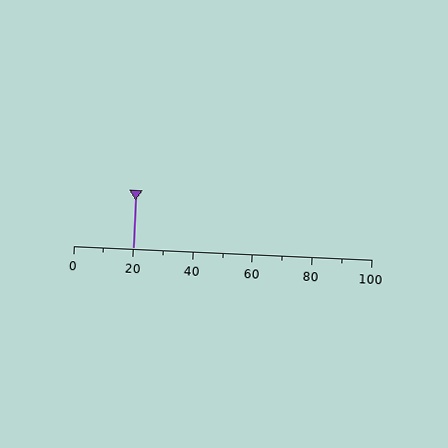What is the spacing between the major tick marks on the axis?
The major ticks are spaced 20 apart.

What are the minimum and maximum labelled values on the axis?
The axis runs from 0 to 100.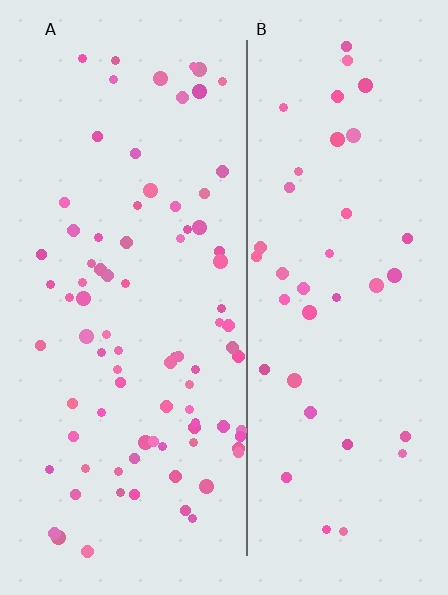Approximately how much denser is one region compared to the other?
Approximately 2.1× — region A over region B.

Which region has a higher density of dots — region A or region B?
A (the left).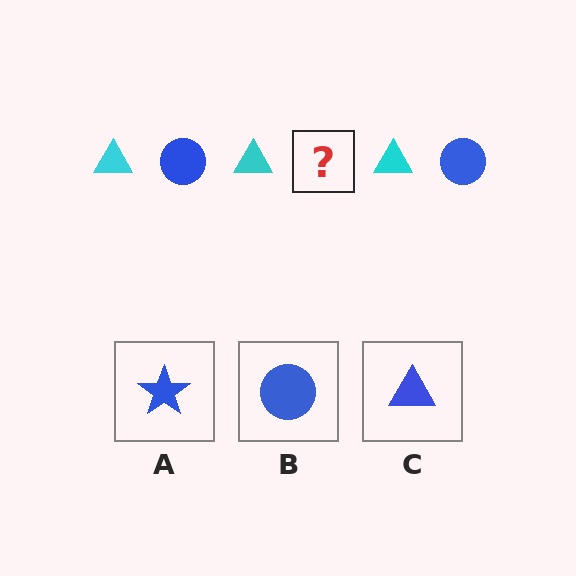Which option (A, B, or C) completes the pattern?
B.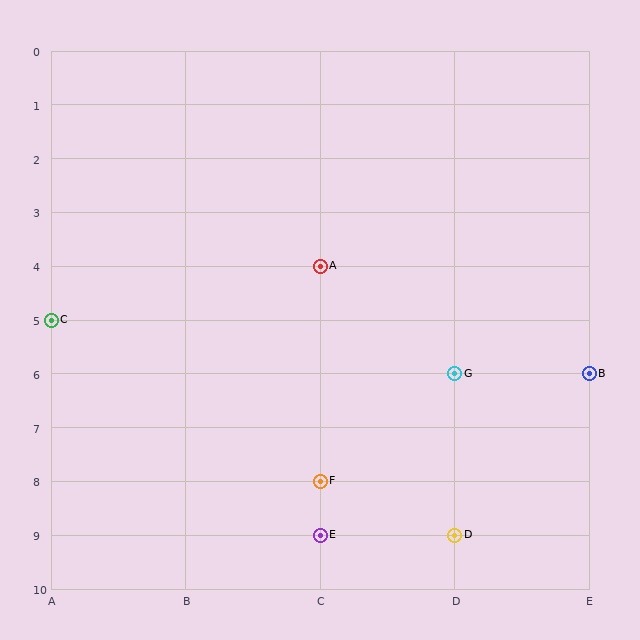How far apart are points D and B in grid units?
Points D and B are 1 column and 3 rows apart (about 3.2 grid units diagonally).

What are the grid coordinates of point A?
Point A is at grid coordinates (C, 4).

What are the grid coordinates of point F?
Point F is at grid coordinates (C, 8).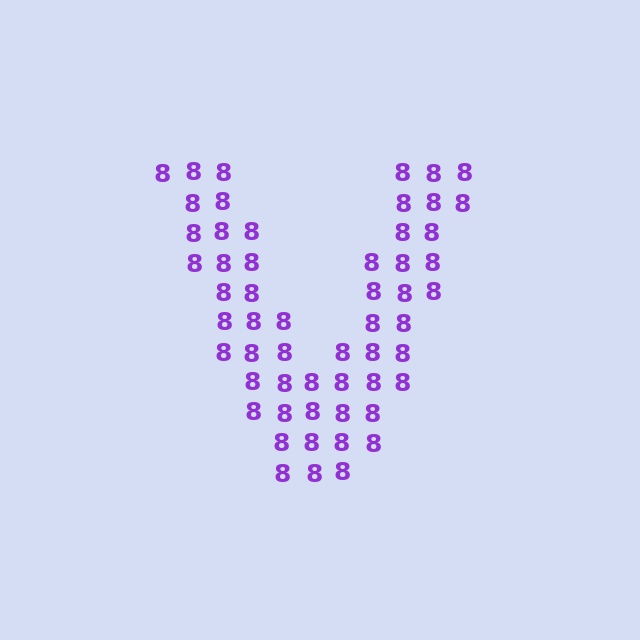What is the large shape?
The large shape is the letter V.